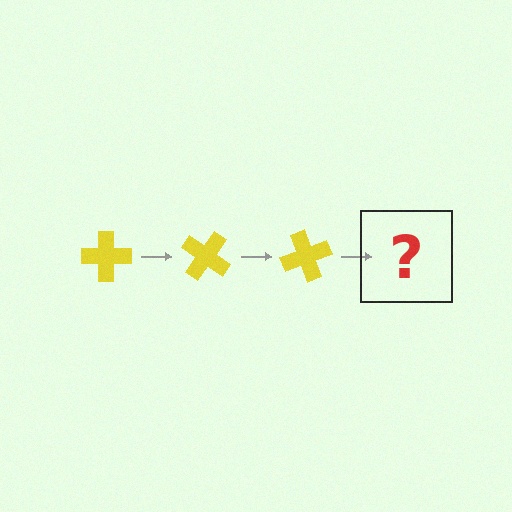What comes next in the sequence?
The next element should be a yellow cross rotated 105 degrees.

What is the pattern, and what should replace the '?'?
The pattern is that the cross rotates 35 degrees each step. The '?' should be a yellow cross rotated 105 degrees.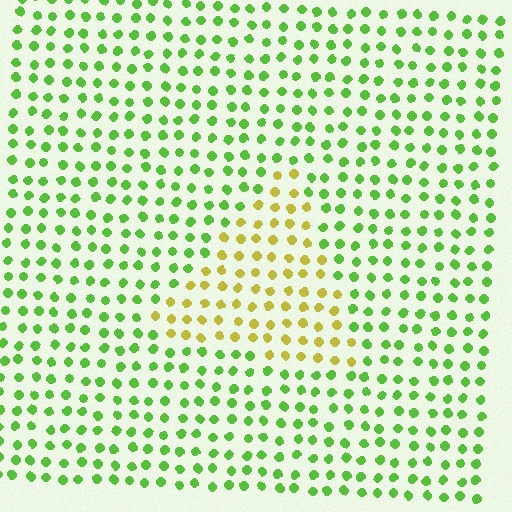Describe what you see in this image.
The image is filled with small lime elements in a uniform arrangement. A triangle-shaped region is visible where the elements are tinted to a slightly different hue, forming a subtle color boundary.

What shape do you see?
I see a triangle.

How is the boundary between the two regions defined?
The boundary is defined purely by a slight shift in hue (about 50 degrees). Spacing, size, and orientation are identical on both sides.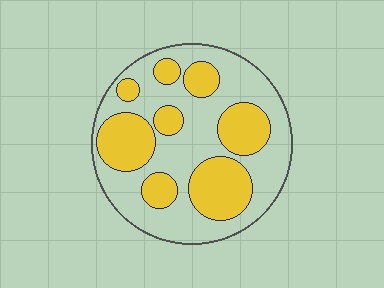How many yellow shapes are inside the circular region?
8.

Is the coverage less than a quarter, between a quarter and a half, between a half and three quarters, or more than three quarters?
Between a quarter and a half.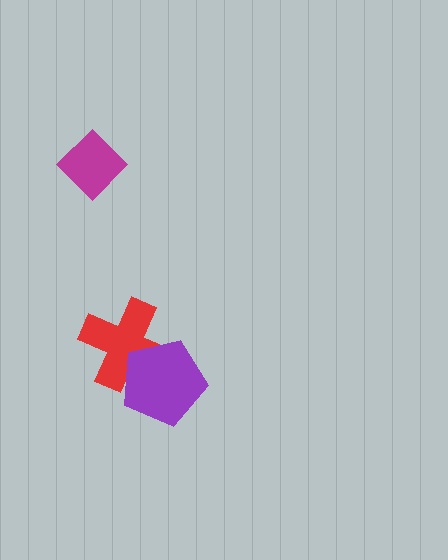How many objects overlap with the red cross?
1 object overlaps with the red cross.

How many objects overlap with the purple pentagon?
1 object overlaps with the purple pentagon.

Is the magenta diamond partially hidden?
No, no other shape covers it.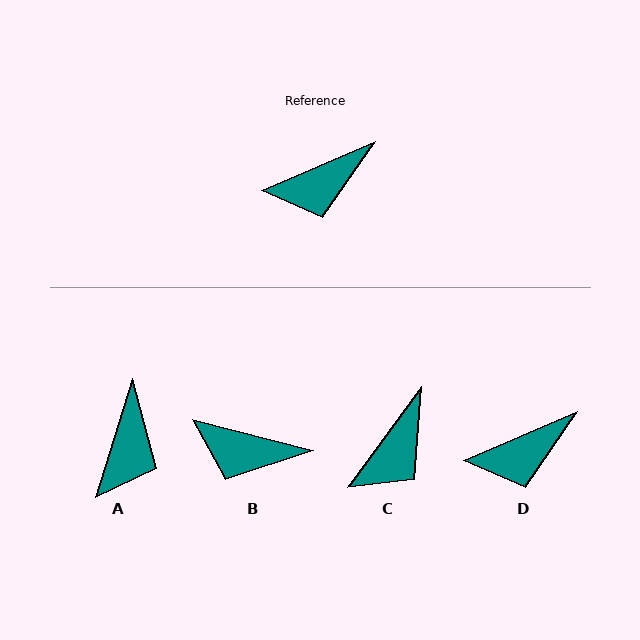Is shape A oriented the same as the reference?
No, it is off by about 50 degrees.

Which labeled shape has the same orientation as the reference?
D.